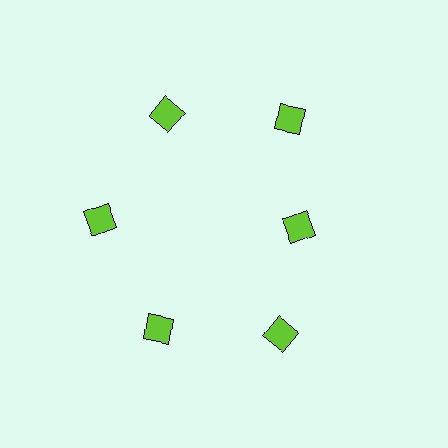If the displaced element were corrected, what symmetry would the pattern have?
It would have 6-fold rotational symmetry — the pattern would map onto itself every 60 degrees.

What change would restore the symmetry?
The symmetry would be restored by moving it outward, back onto the ring so that all 6 diamonds sit at equal angles and equal distance from the center.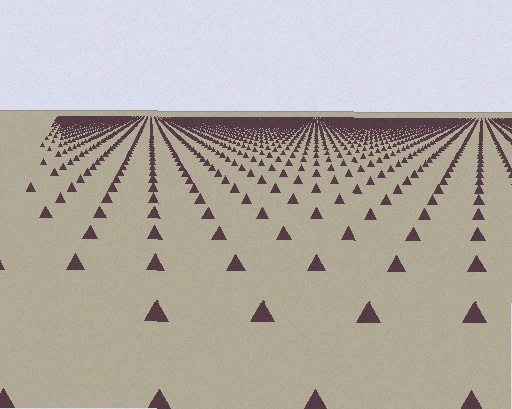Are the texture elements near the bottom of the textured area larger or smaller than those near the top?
Larger. Near the bottom, elements are closer to the viewer and appear at a bigger on-screen size.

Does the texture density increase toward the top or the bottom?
Density increases toward the top.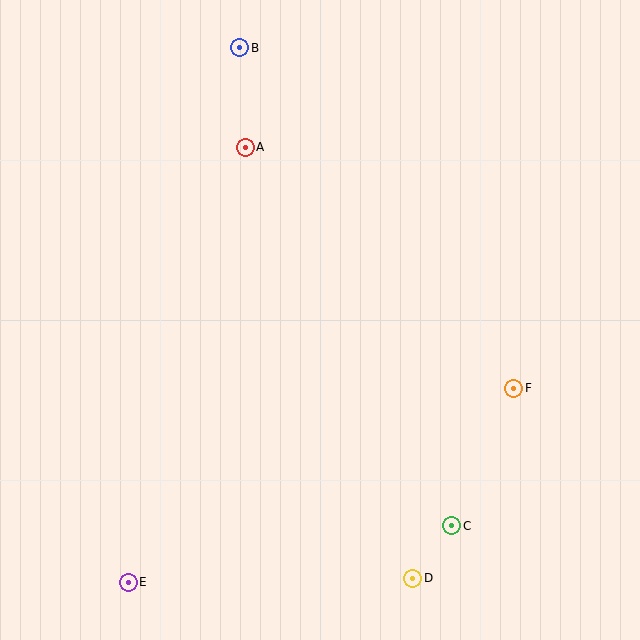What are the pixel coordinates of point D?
Point D is at (413, 578).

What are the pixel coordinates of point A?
Point A is at (245, 147).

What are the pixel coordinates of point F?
Point F is at (513, 388).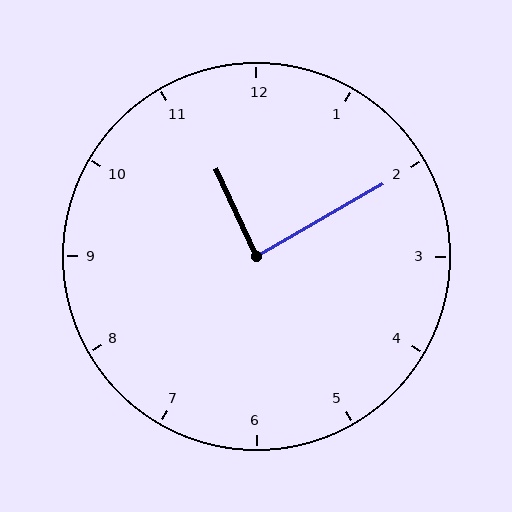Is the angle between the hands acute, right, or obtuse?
It is right.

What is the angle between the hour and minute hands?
Approximately 85 degrees.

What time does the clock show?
11:10.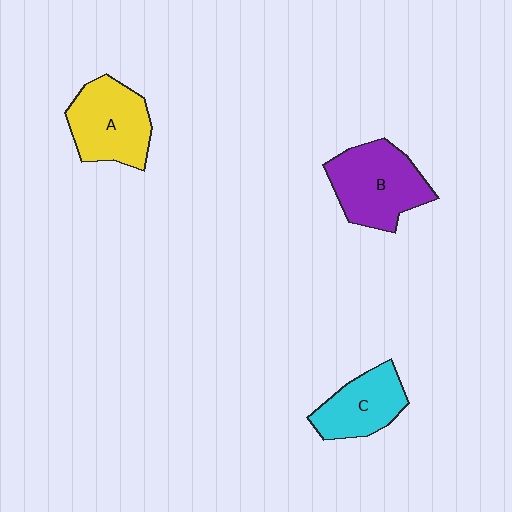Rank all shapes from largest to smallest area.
From largest to smallest: B (purple), A (yellow), C (cyan).